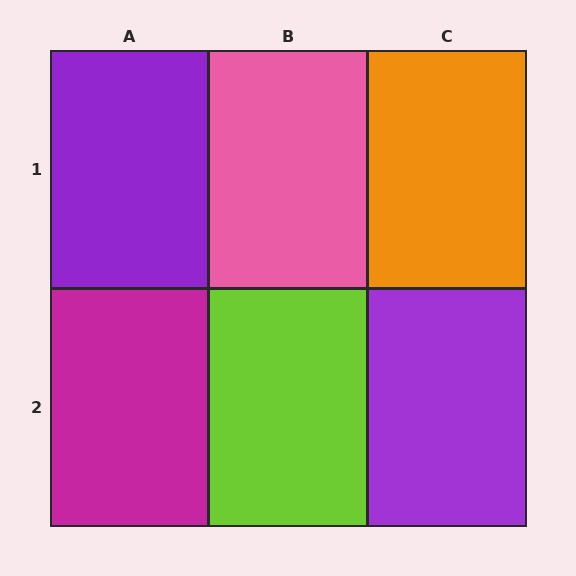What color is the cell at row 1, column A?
Purple.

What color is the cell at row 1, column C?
Orange.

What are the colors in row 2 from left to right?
Magenta, lime, purple.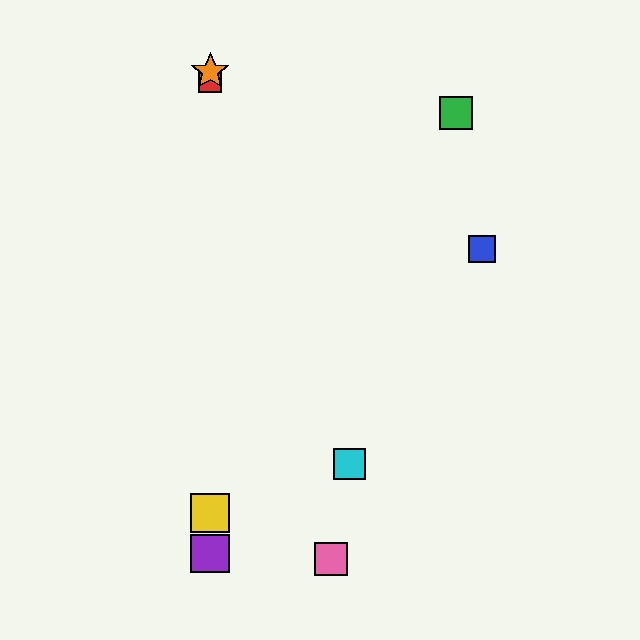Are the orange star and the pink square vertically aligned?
No, the orange star is at x≈210 and the pink square is at x≈331.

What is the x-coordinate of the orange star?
The orange star is at x≈210.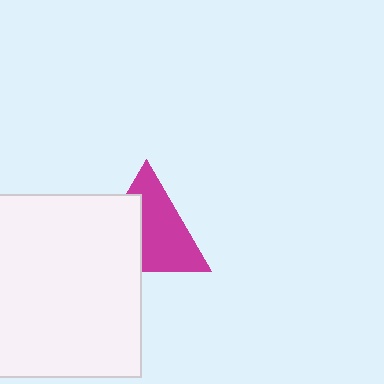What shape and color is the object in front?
The object in front is a white square.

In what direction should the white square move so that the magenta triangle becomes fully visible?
The white square should move left. That is the shortest direction to clear the overlap and leave the magenta triangle fully visible.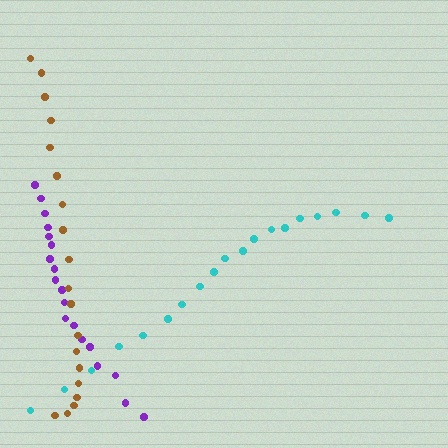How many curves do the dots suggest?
There are 3 distinct paths.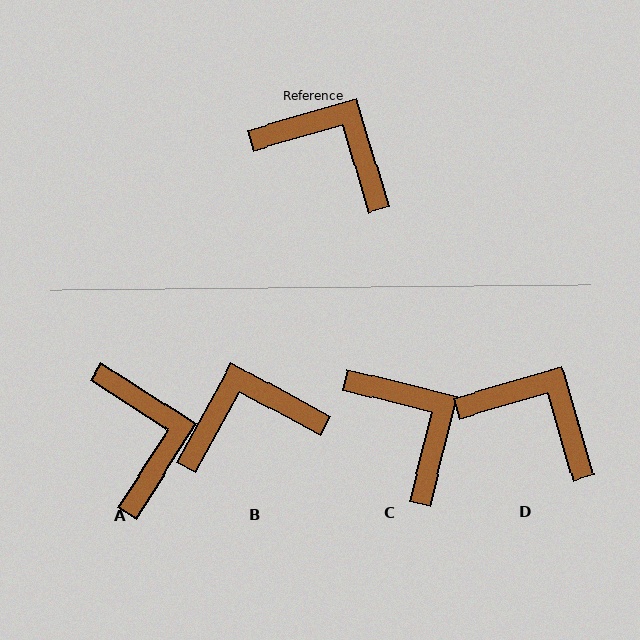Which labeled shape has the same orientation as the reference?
D.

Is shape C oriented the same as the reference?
No, it is off by about 30 degrees.